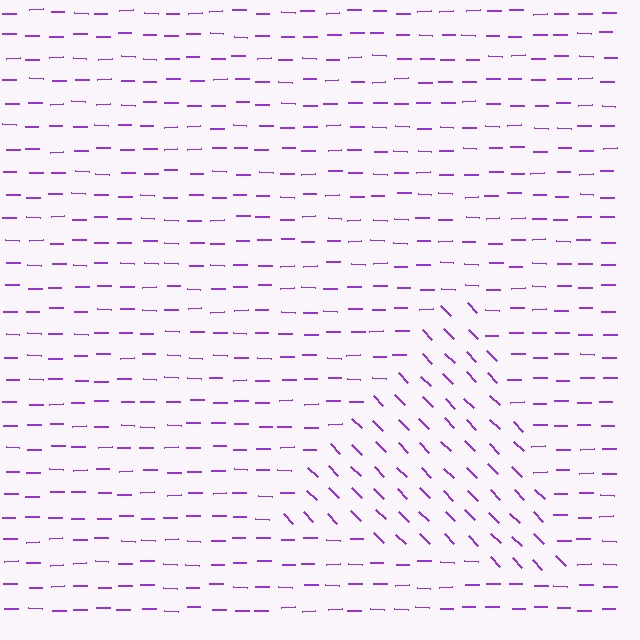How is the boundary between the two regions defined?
The boundary is defined purely by a change in line orientation (approximately 45 degrees difference). All lines are the same color and thickness.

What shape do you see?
I see a triangle.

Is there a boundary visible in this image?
Yes, there is a texture boundary formed by a change in line orientation.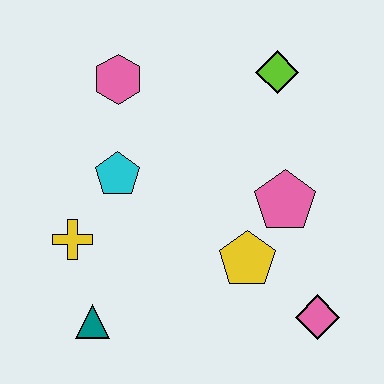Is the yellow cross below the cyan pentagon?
Yes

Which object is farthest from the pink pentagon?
The teal triangle is farthest from the pink pentagon.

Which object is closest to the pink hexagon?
The cyan pentagon is closest to the pink hexagon.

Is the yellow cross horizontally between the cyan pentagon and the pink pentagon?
No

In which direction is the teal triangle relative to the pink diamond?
The teal triangle is to the left of the pink diamond.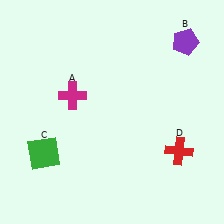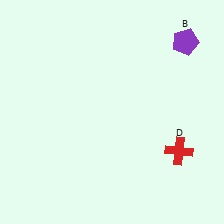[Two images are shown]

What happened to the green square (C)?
The green square (C) was removed in Image 2. It was in the bottom-left area of Image 1.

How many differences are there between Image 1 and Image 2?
There are 2 differences between the two images.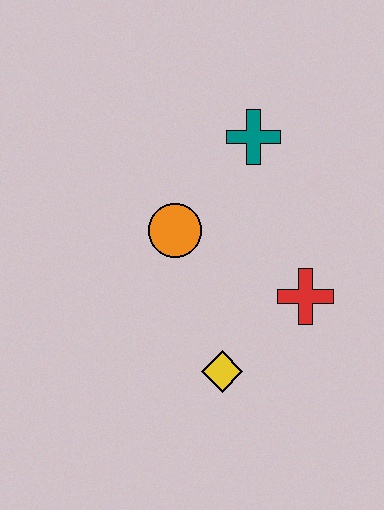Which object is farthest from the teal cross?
The yellow diamond is farthest from the teal cross.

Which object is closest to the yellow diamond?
The red cross is closest to the yellow diamond.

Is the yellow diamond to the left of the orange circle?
No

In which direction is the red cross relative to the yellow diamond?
The red cross is to the right of the yellow diamond.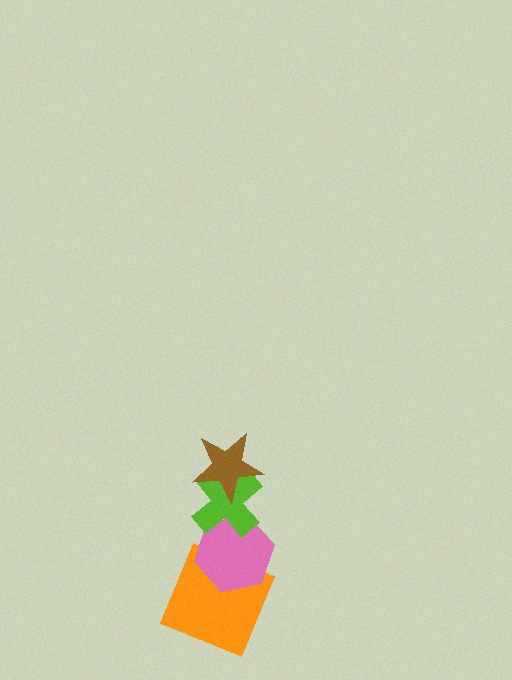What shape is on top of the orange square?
The pink hexagon is on top of the orange square.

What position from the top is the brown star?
The brown star is 1st from the top.